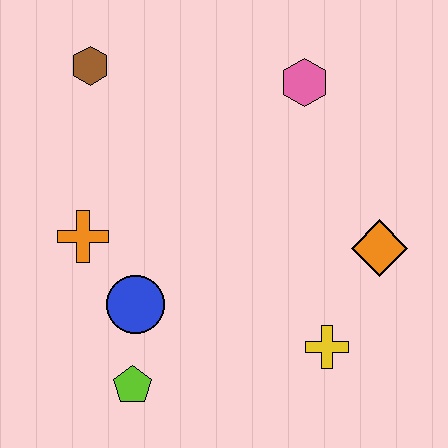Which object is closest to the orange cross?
The blue circle is closest to the orange cross.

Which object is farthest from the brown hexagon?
The yellow cross is farthest from the brown hexagon.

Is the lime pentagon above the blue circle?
No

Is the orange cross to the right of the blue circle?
No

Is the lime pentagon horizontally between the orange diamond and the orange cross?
Yes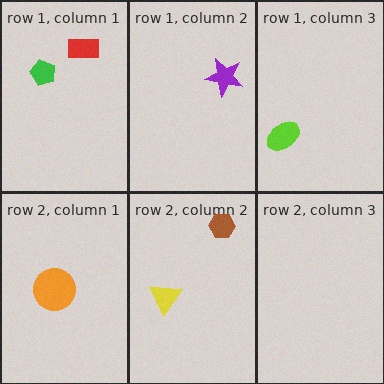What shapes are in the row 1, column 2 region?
The purple star.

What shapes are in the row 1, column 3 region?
The lime ellipse.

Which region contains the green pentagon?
The row 1, column 1 region.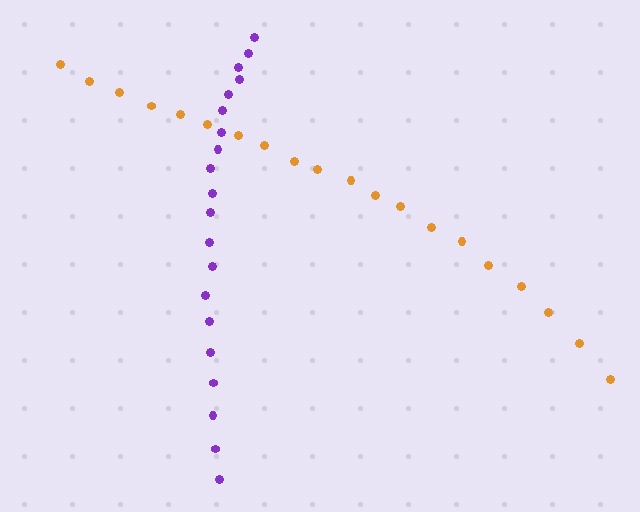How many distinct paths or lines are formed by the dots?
There are 2 distinct paths.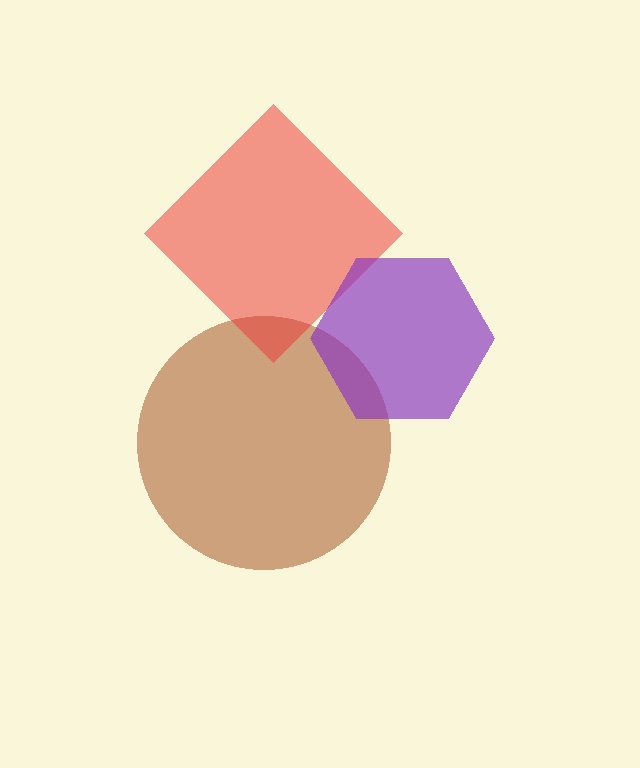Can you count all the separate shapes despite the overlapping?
Yes, there are 3 separate shapes.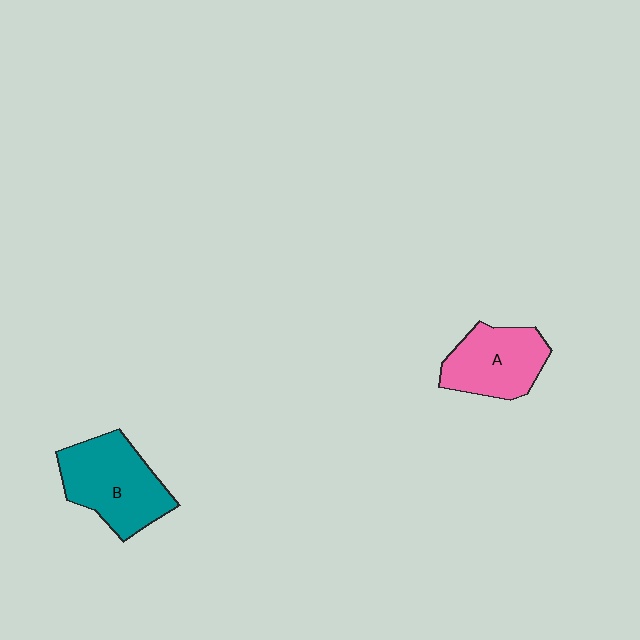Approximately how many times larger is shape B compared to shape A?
Approximately 1.2 times.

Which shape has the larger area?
Shape B (teal).